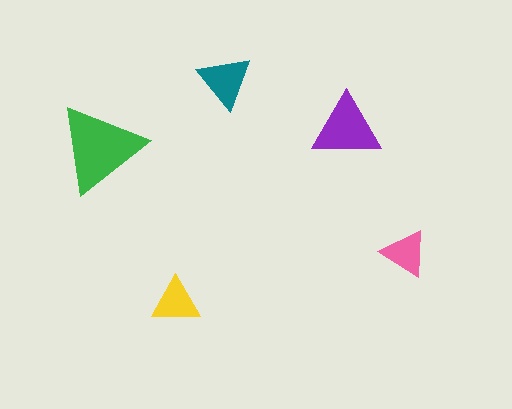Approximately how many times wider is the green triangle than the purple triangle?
About 1.5 times wider.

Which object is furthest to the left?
The green triangle is leftmost.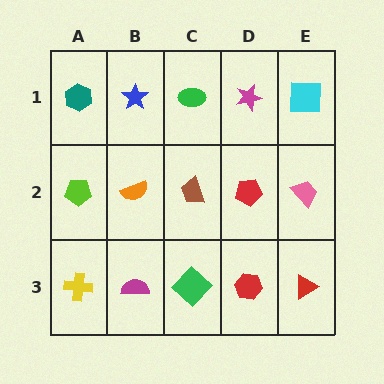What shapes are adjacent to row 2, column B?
A blue star (row 1, column B), a magenta semicircle (row 3, column B), a lime pentagon (row 2, column A), a brown trapezoid (row 2, column C).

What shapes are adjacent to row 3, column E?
A pink trapezoid (row 2, column E), a red hexagon (row 3, column D).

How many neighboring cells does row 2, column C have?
4.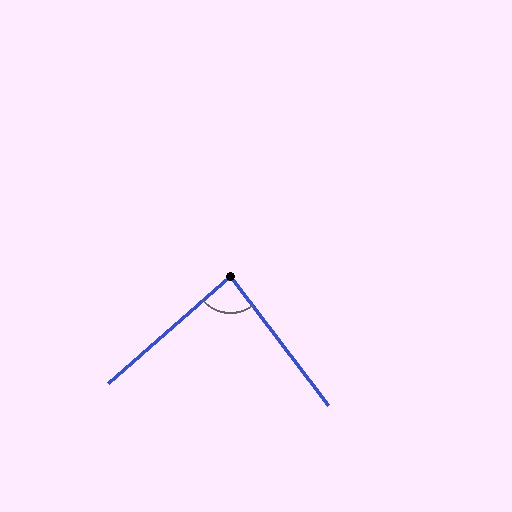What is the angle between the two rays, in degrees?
Approximately 86 degrees.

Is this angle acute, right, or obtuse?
It is approximately a right angle.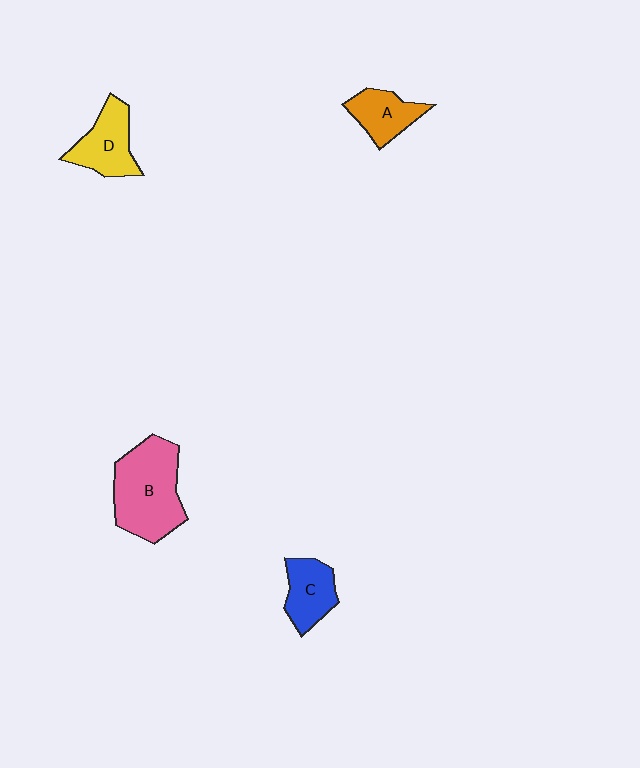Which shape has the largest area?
Shape B (pink).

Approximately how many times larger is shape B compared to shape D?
Approximately 1.7 times.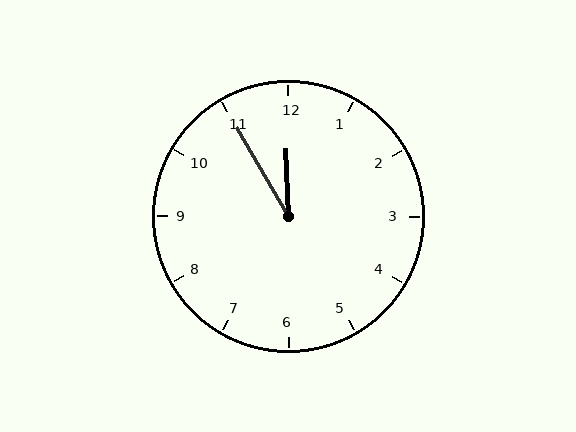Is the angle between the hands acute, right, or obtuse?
It is acute.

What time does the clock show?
11:55.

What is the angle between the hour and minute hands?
Approximately 28 degrees.